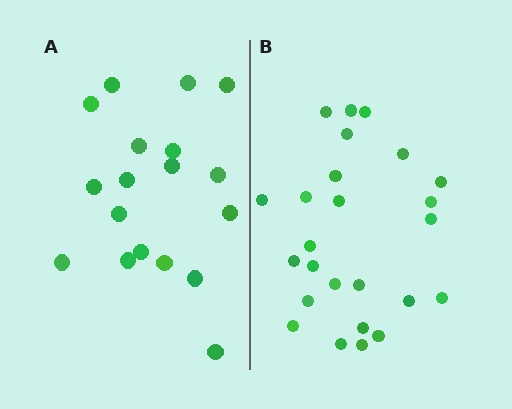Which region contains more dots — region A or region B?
Region B (the right region) has more dots.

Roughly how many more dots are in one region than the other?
Region B has roughly 8 or so more dots than region A.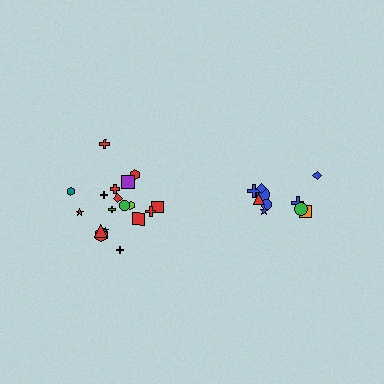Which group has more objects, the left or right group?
The left group.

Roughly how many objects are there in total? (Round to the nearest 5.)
Roughly 30 objects in total.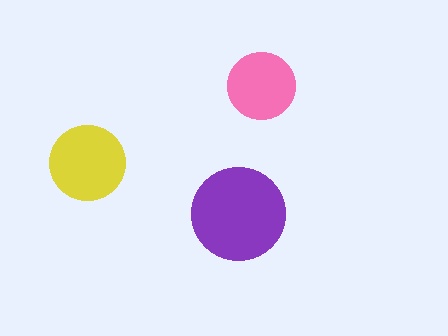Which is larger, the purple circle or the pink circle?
The purple one.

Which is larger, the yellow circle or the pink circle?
The yellow one.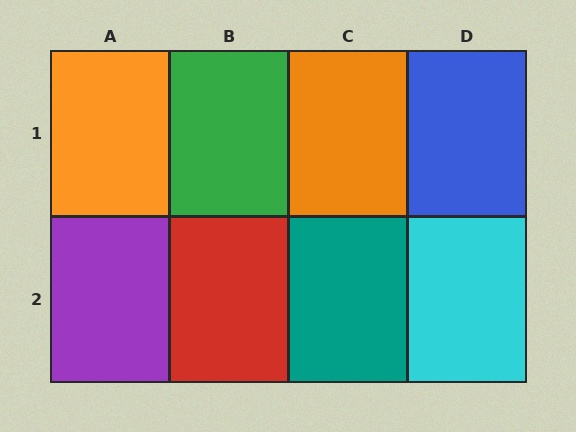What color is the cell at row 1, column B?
Green.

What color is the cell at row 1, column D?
Blue.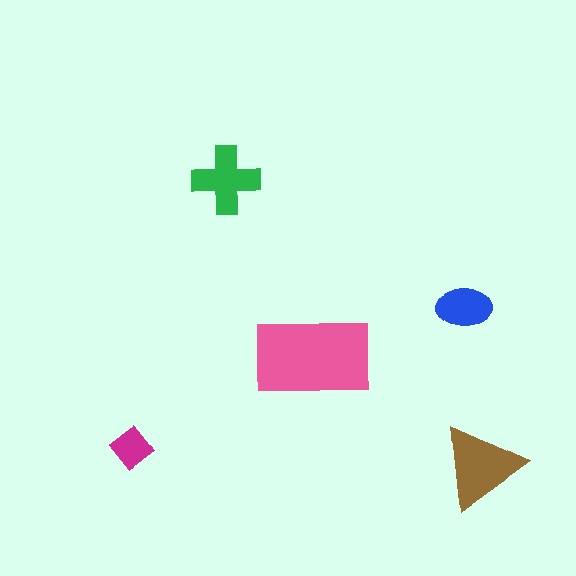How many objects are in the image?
There are 5 objects in the image.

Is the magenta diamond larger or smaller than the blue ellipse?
Smaller.